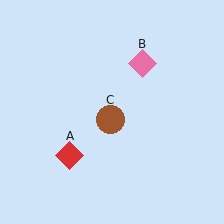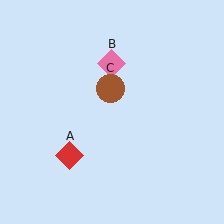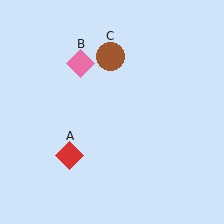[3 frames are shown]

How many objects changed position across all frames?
2 objects changed position: pink diamond (object B), brown circle (object C).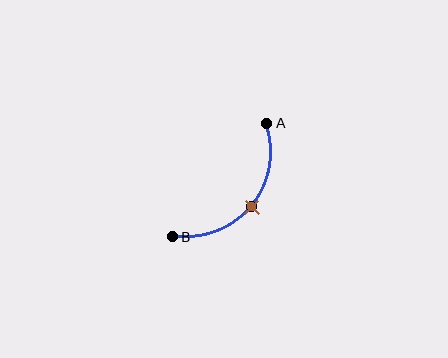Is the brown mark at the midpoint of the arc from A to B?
Yes. The brown mark lies on the arc at equal arc-length from both A and B — it is the arc midpoint.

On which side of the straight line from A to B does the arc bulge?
The arc bulges below and to the right of the straight line connecting A and B.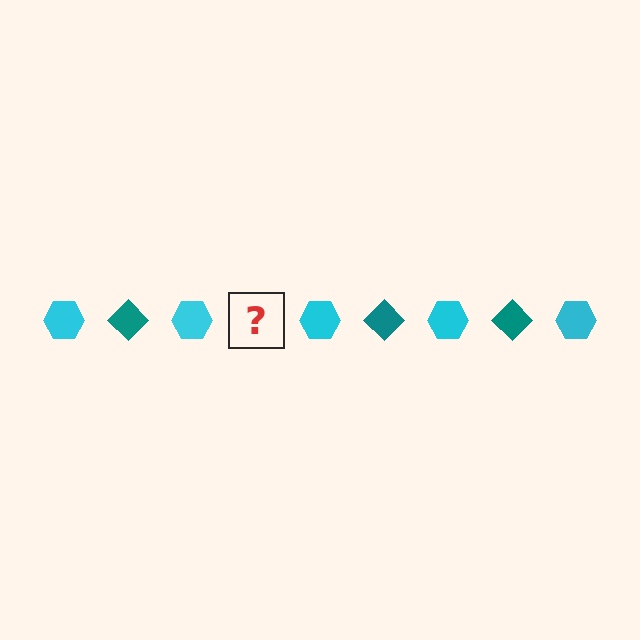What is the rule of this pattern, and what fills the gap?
The rule is that the pattern alternates between cyan hexagon and teal diamond. The gap should be filled with a teal diamond.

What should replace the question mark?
The question mark should be replaced with a teal diamond.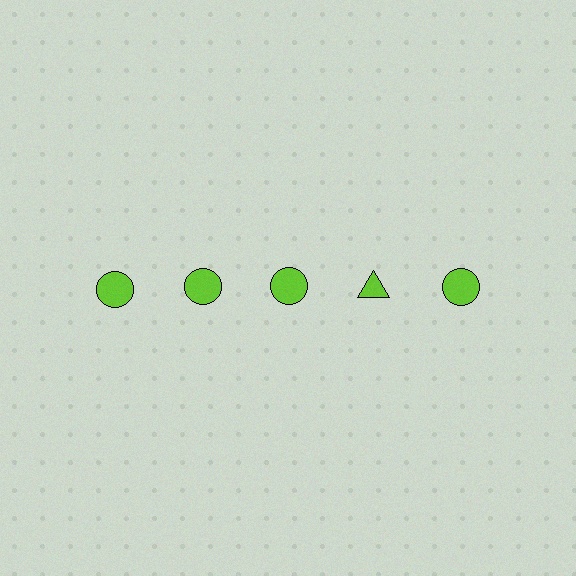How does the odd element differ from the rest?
It has a different shape: triangle instead of circle.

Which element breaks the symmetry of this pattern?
The lime triangle in the top row, second from right column breaks the symmetry. All other shapes are lime circles.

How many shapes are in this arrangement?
There are 5 shapes arranged in a grid pattern.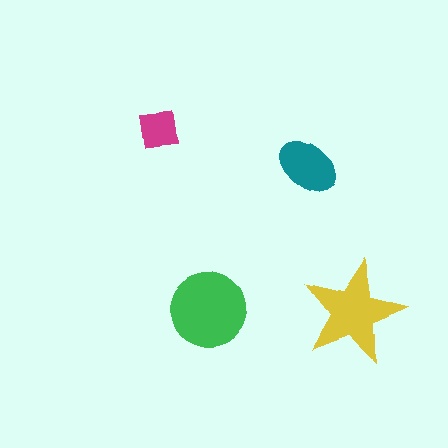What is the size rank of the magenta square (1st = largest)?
4th.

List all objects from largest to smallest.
The green circle, the yellow star, the teal ellipse, the magenta square.